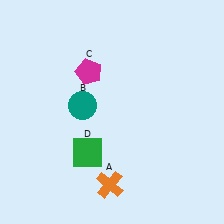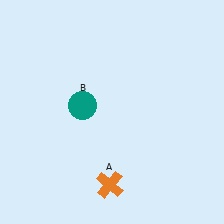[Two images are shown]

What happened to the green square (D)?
The green square (D) was removed in Image 2. It was in the bottom-left area of Image 1.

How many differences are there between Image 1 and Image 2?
There are 2 differences between the two images.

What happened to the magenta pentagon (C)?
The magenta pentagon (C) was removed in Image 2. It was in the top-left area of Image 1.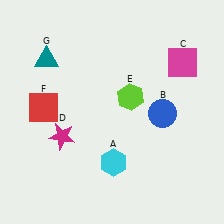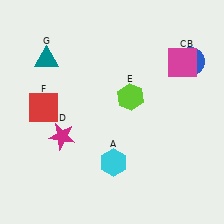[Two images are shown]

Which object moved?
The blue circle (B) moved up.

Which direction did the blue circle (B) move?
The blue circle (B) moved up.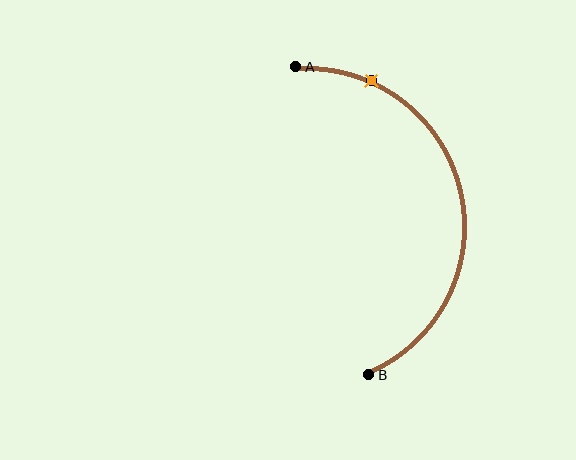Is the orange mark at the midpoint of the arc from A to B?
No. The orange mark lies on the arc but is closer to endpoint A. The arc midpoint would be at the point on the curve equidistant along the arc from both A and B.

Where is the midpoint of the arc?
The arc midpoint is the point on the curve farthest from the straight line joining A and B. It sits to the right of that line.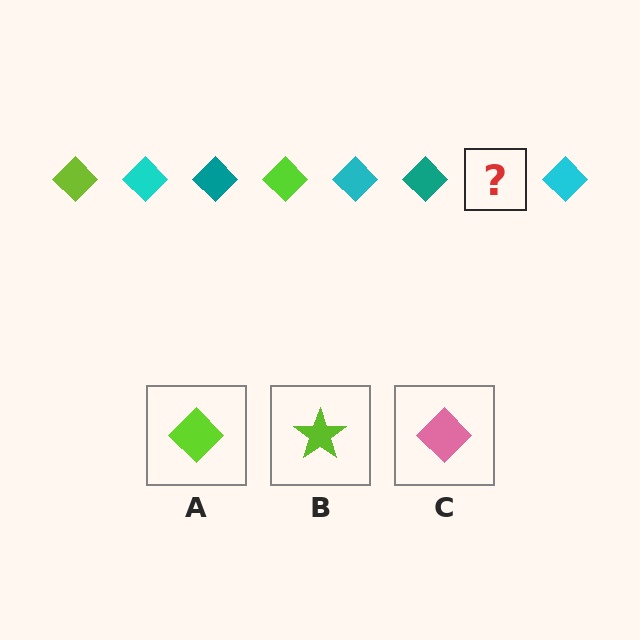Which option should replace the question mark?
Option A.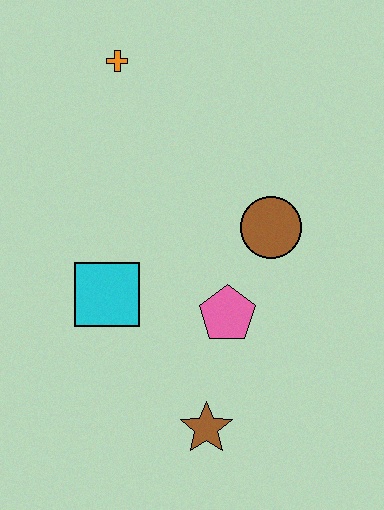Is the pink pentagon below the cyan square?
Yes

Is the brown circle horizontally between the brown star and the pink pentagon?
No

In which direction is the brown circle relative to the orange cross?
The brown circle is below the orange cross.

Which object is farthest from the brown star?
The orange cross is farthest from the brown star.